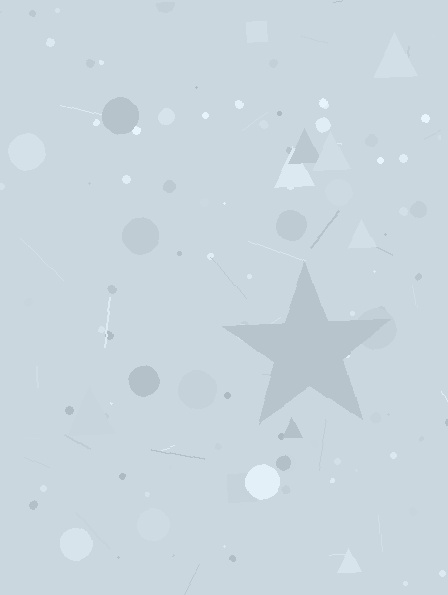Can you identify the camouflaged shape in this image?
The camouflaged shape is a star.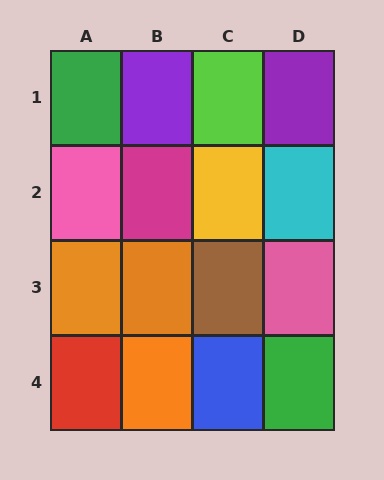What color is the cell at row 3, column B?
Orange.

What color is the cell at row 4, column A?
Red.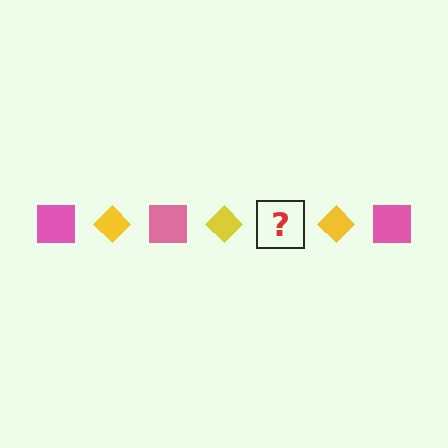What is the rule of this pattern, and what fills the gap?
The rule is that the pattern alternates between pink square and yellow diamond. The gap should be filled with a pink square.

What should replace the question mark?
The question mark should be replaced with a pink square.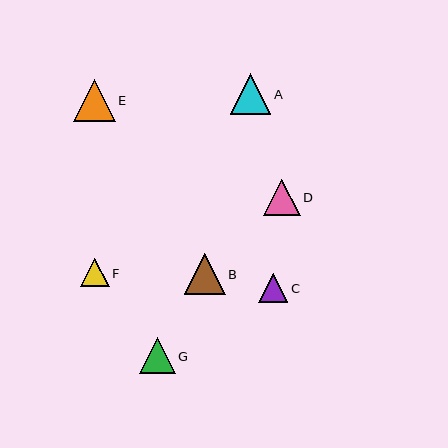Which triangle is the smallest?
Triangle F is the smallest with a size of approximately 28 pixels.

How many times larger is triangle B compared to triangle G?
Triangle B is approximately 1.1 times the size of triangle G.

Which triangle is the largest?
Triangle E is the largest with a size of approximately 42 pixels.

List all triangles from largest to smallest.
From largest to smallest: E, B, A, D, G, C, F.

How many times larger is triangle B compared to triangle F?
Triangle B is approximately 1.4 times the size of triangle F.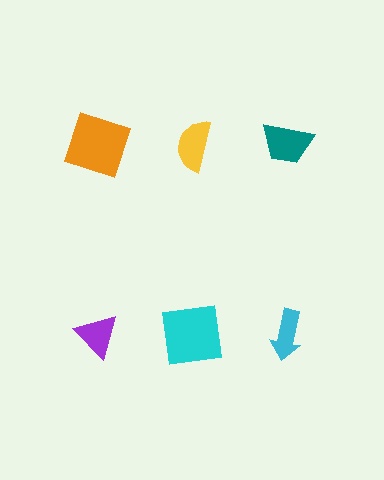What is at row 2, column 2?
A cyan square.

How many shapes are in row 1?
3 shapes.